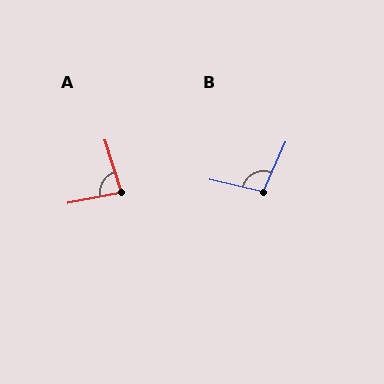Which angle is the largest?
B, at approximately 102 degrees.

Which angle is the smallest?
A, at approximately 83 degrees.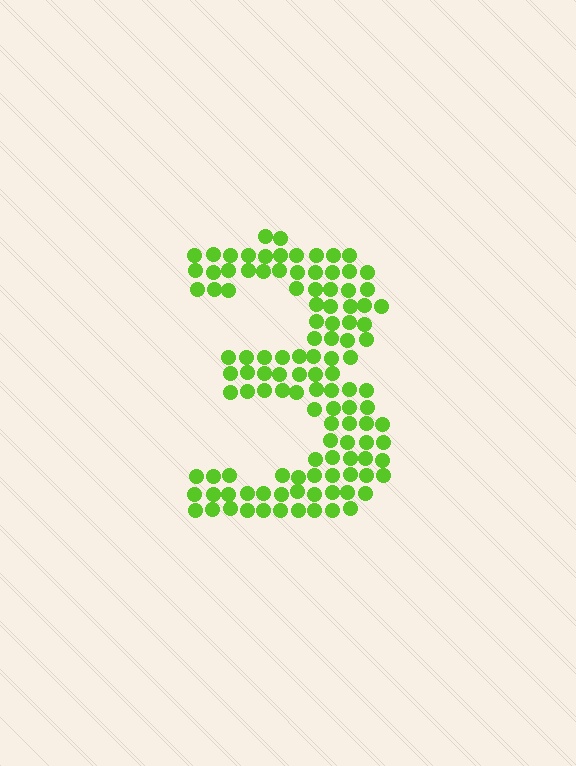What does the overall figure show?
The overall figure shows the digit 3.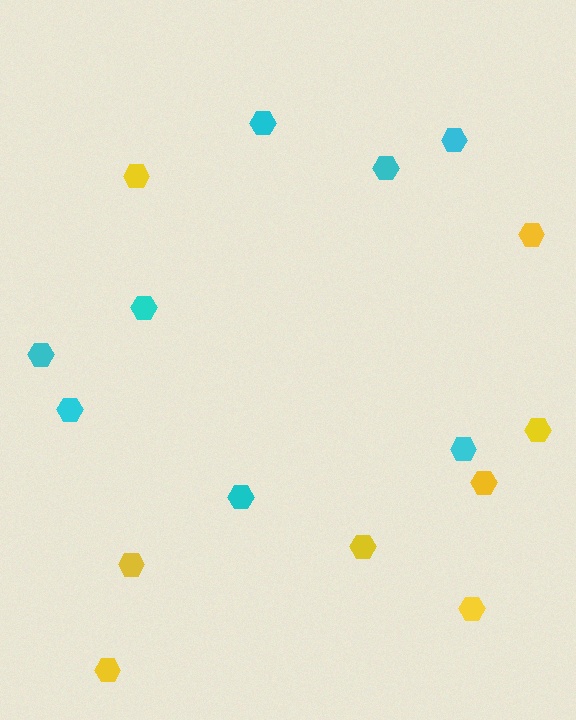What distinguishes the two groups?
There are 2 groups: one group of yellow hexagons (8) and one group of cyan hexagons (8).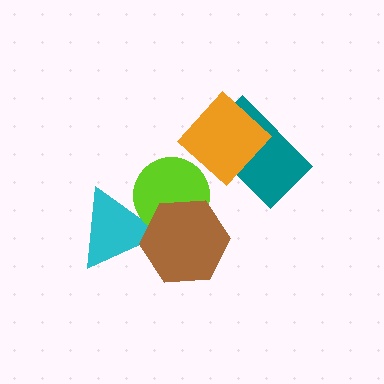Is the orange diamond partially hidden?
No, no other shape covers it.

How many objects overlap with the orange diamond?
1 object overlaps with the orange diamond.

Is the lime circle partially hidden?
Yes, it is partially covered by another shape.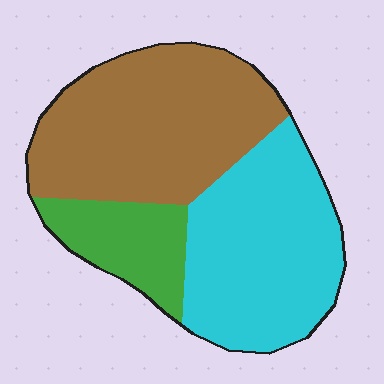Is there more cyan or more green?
Cyan.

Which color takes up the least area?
Green, at roughly 15%.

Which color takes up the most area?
Brown, at roughly 45%.